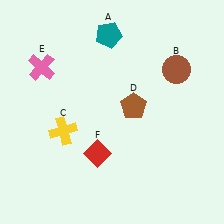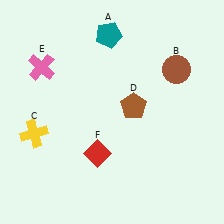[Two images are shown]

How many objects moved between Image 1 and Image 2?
1 object moved between the two images.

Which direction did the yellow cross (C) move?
The yellow cross (C) moved left.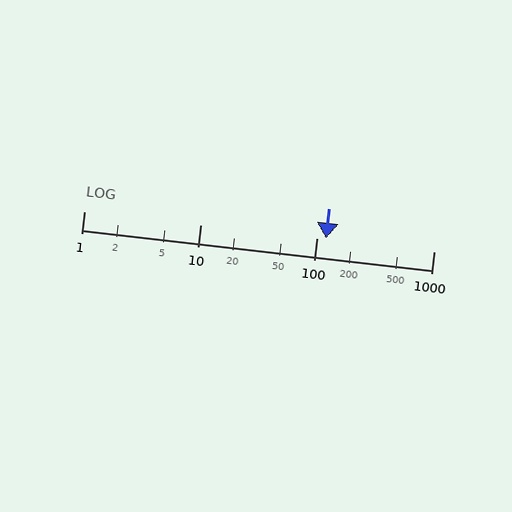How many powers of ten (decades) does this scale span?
The scale spans 3 decades, from 1 to 1000.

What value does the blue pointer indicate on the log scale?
The pointer indicates approximately 120.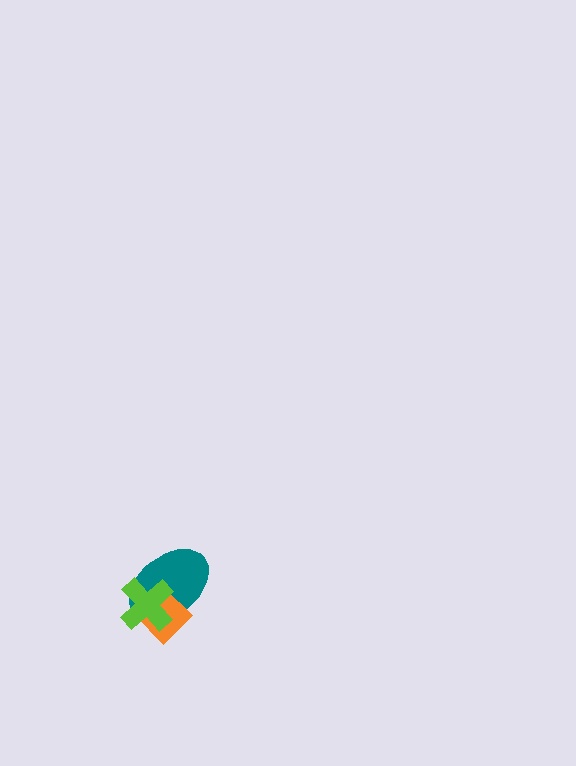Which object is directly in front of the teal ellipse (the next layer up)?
The orange diamond is directly in front of the teal ellipse.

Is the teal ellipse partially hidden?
Yes, it is partially covered by another shape.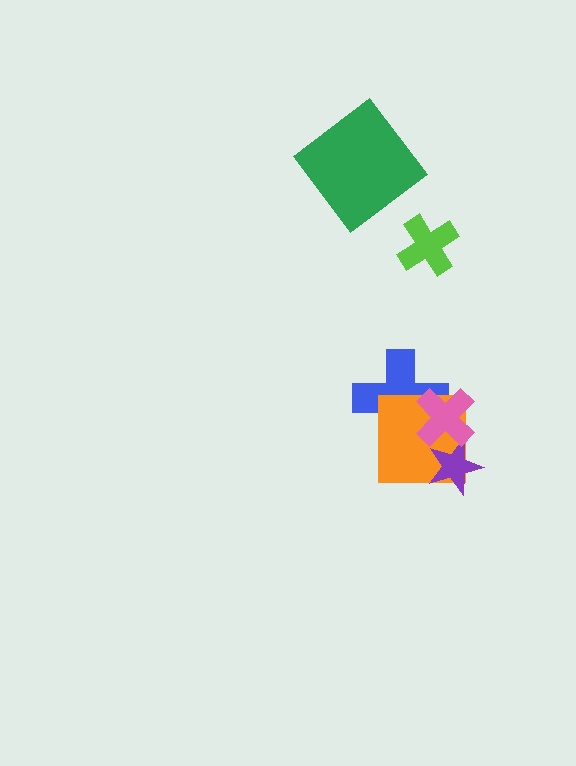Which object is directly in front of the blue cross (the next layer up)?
The orange square is directly in front of the blue cross.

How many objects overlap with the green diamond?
0 objects overlap with the green diamond.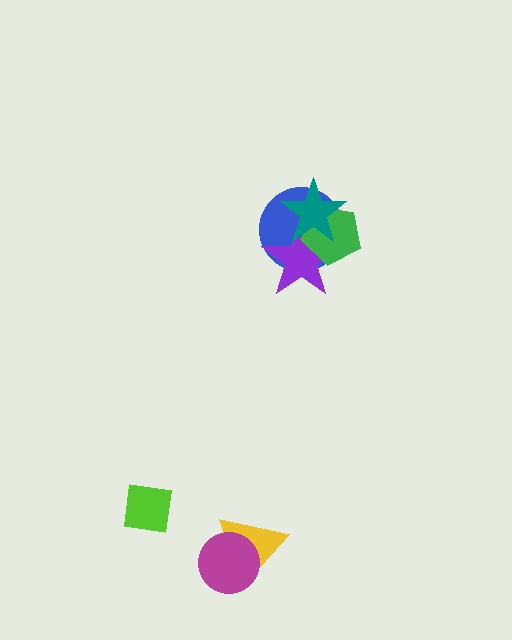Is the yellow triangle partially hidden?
Yes, it is partially covered by another shape.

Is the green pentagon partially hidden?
Yes, it is partially covered by another shape.